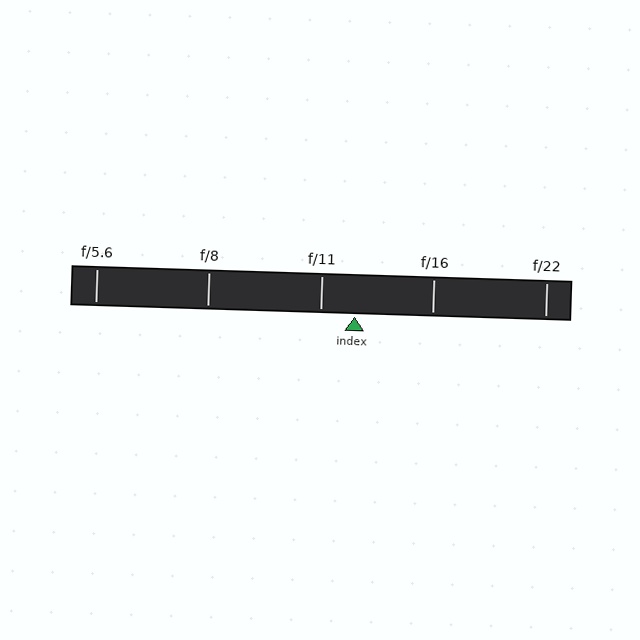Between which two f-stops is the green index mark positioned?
The index mark is between f/11 and f/16.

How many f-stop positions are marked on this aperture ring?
There are 5 f-stop positions marked.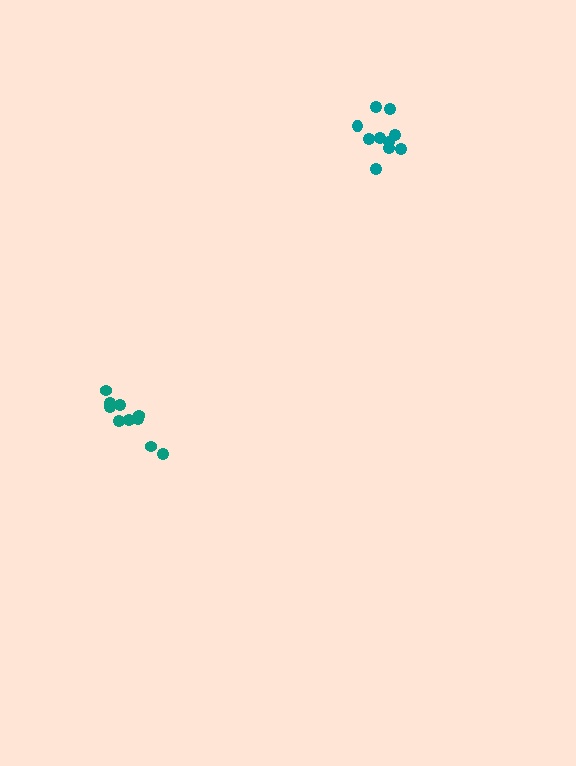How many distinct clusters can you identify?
There are 2 distinct clusters.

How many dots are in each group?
Group 1: 10 dots, Group 2: 10 dots (20 total).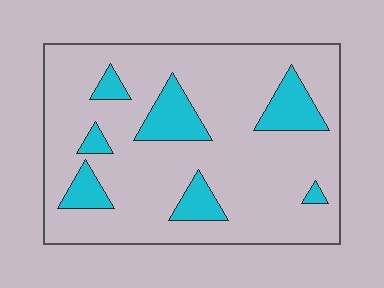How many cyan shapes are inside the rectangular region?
7.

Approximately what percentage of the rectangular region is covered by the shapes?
Approximately 15%.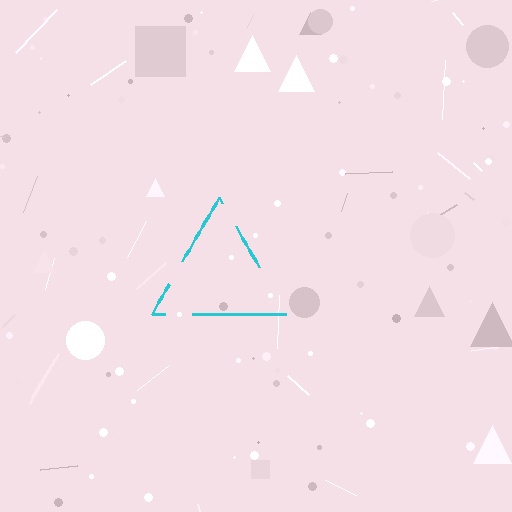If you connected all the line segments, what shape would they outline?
They would outline a triangle.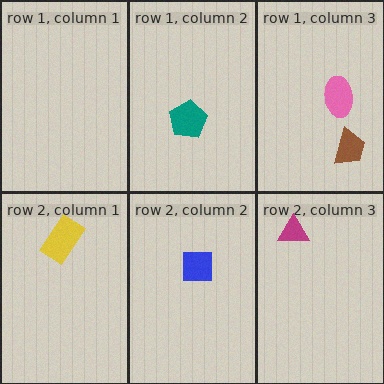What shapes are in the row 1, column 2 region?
The teal pentagon.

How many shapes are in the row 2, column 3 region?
1.